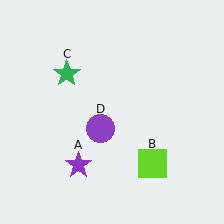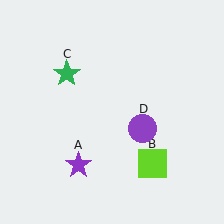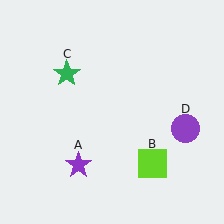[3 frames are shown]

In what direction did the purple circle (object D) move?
The purple circle (object D) moved right.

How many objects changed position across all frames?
1 object changed position: purple circle (object D).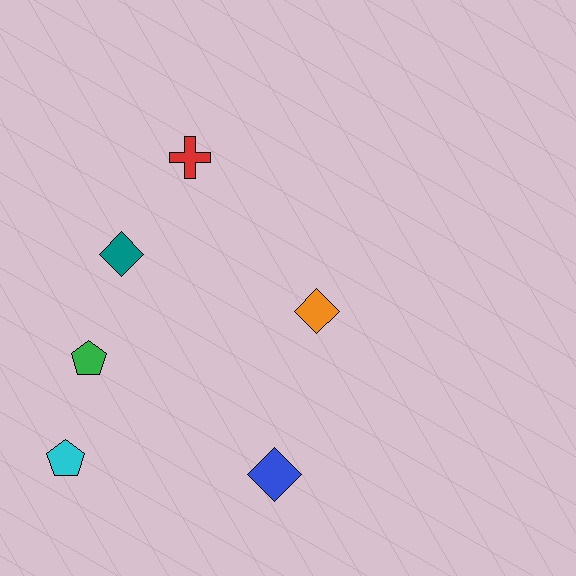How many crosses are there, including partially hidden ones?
There is 1 cross.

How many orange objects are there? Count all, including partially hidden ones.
There is 1 orange object.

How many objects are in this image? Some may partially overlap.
There are 6 objects.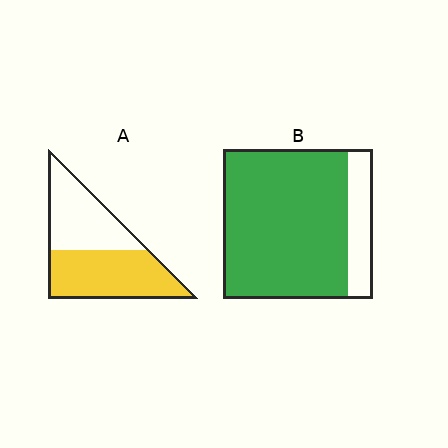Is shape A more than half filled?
Yes.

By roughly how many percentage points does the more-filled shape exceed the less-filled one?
By roughly 30 percentage points (B over A).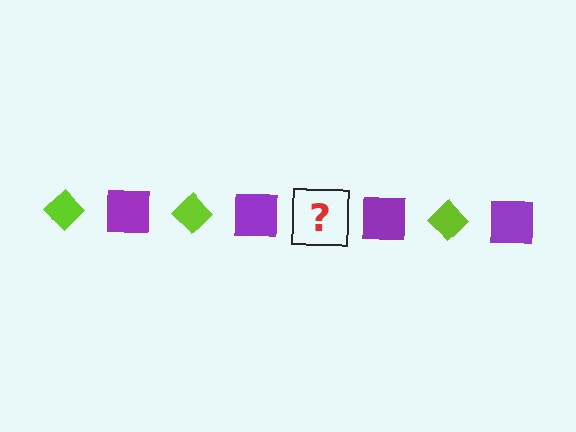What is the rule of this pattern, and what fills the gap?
The rule is that the pattern alternates between lime diamond and purple square. The gap should be filled with a lime diamond.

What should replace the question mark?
The question mark should be replaced with a lime diamond.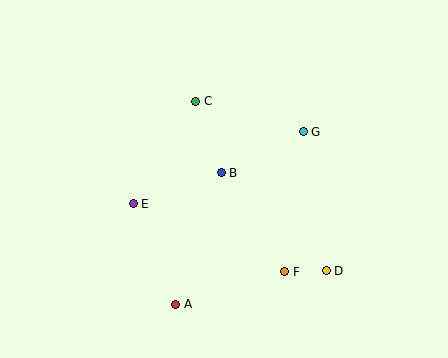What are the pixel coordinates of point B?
Point B is at (221, 173).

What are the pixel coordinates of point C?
Point C is at (196, 101).